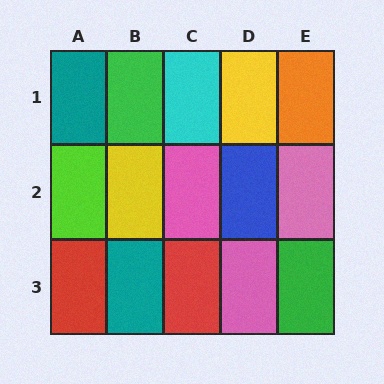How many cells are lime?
1 cell is lime.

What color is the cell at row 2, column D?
Blue.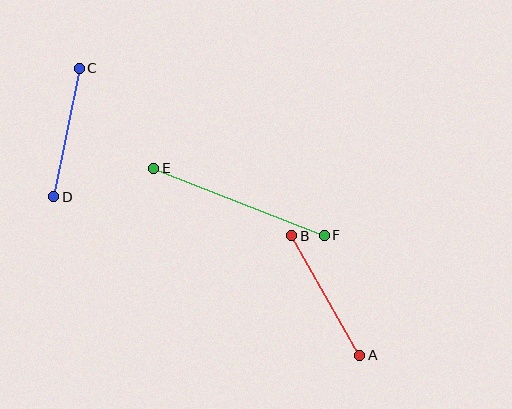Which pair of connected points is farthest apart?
Points E and F are farthest apart.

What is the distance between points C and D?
The distance is approximately 131 pixels.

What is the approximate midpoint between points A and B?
The midpoint is at approximately (326, 295) pixels.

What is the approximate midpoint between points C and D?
The midpoint is at approximately (67, 132) pixels.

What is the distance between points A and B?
The distance is approximately 137 pixels.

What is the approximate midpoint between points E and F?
The midpoint is at approximately (239, 202) pixels.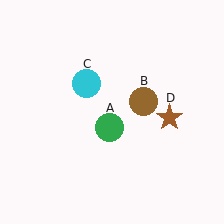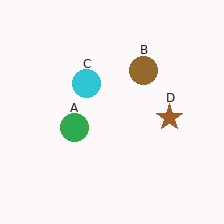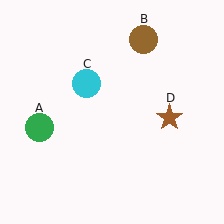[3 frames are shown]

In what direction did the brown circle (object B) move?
The brown circle (object B) moved up.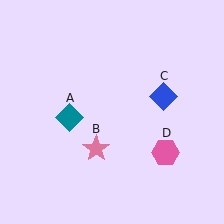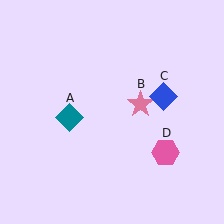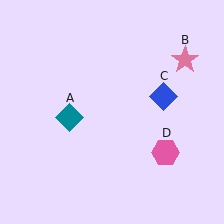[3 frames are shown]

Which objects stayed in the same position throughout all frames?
Teal diamond (object A) and blue diamond (object C) and pink hexagon (object D) remained stationary.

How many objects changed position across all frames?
1 object changed position: pink star (object B).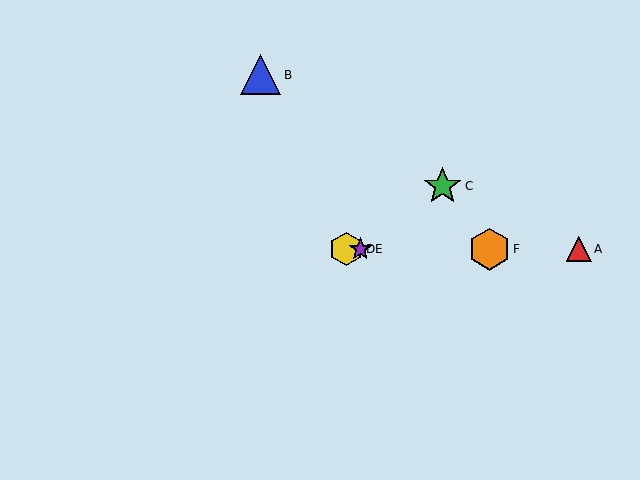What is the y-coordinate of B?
Object B is at y≈75.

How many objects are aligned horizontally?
4 objects (A, D, E, F) are aligned horizontally.